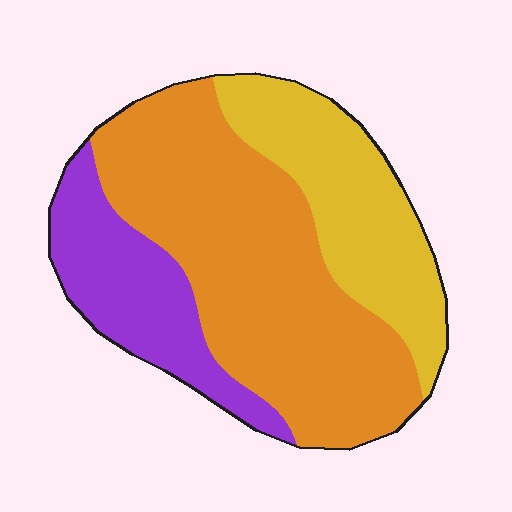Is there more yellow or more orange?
Orange.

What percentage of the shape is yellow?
Yellow takes up between a quarter and a half of the shape.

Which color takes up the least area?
Purple, at roughly 20%.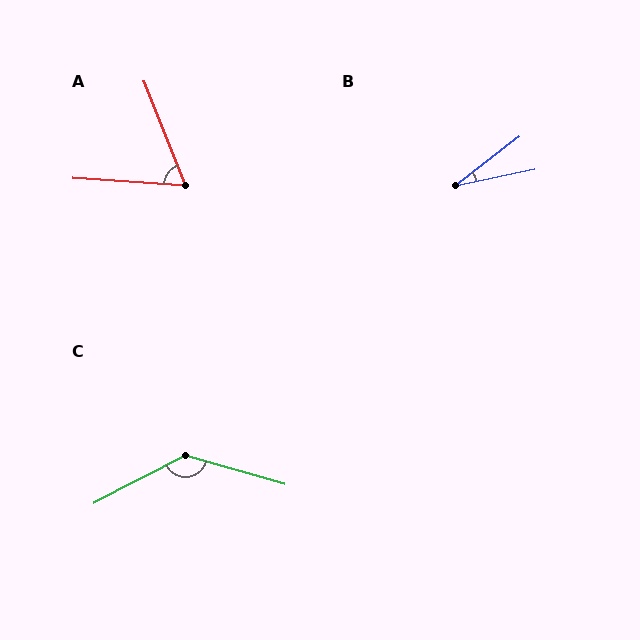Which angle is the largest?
C, at approximately 137 degrees.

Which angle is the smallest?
B, at approximately 25 degrees.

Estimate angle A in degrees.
Approximately 65 degrees.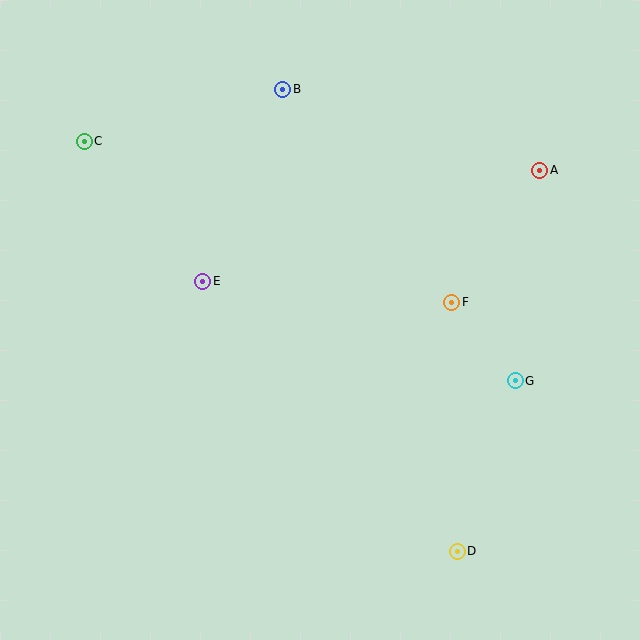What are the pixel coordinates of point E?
Point E is at (203, 281).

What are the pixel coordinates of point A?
Point A is at (540, 170).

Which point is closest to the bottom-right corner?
Point D is closest to the bottom-right corner.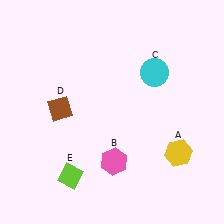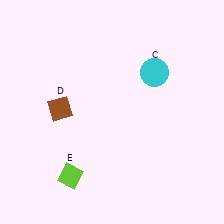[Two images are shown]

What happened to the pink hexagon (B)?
The pink hexagon (B) was removed in Image 2. It was in the bottom-right area of Image 1.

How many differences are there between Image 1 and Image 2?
There are 2 differences between the two images.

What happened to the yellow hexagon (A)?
The yellow hexagon (A) was removed in Image 2. It was in the bottom-right area of Image 1.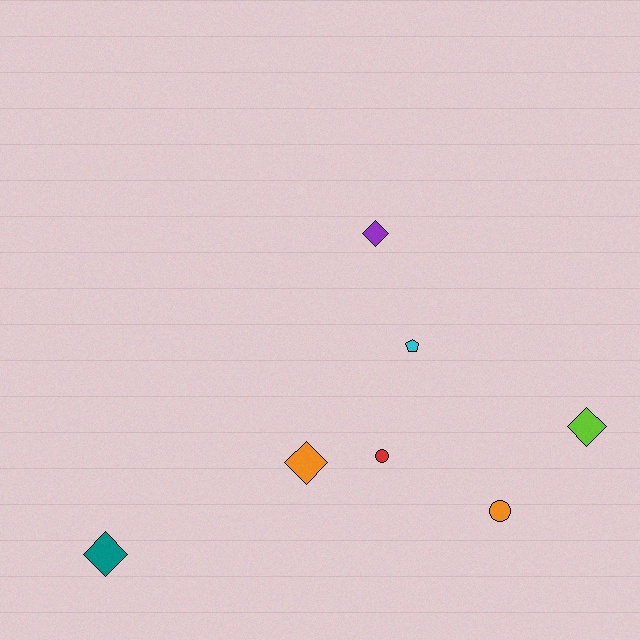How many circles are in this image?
There are 2 circles.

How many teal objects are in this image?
There is 1 teal object.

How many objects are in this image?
There are 7 objects.